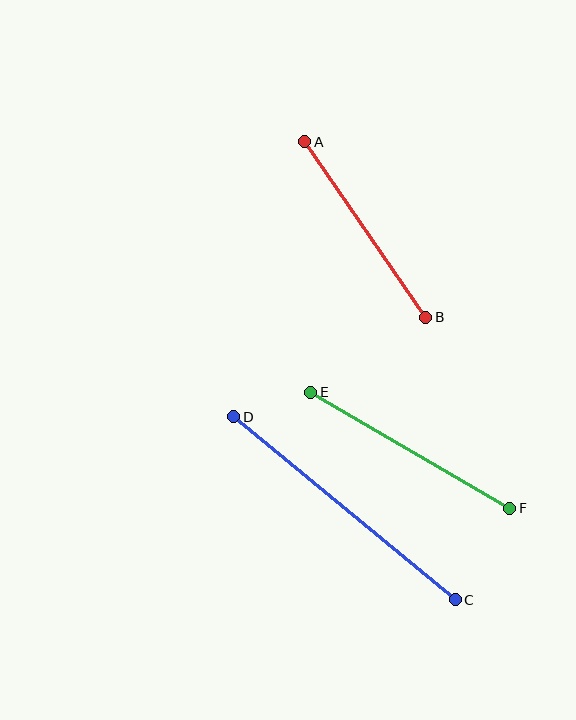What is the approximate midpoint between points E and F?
The midpoint is at approximately (410, 450) pixels.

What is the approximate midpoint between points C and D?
The midpoint is at approximately (344, 508) pixels.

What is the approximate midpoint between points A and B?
The midpoint is at approximately (365, 230) pixels.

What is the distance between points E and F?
The distance is approximately 230 pixels.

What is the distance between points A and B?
The distance is approximately 213 pixels.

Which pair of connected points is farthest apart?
Points C and D are farthest apart.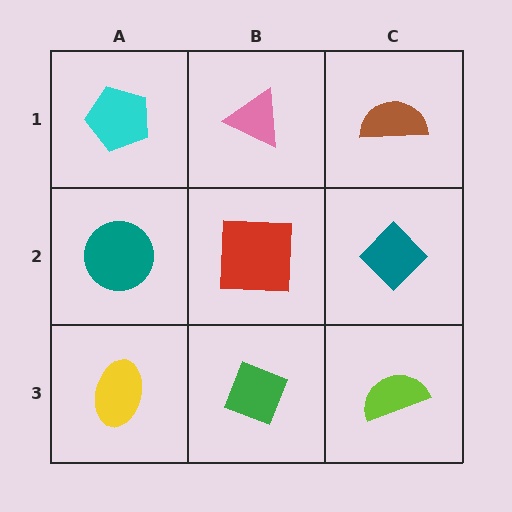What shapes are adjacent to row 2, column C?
A brown semicircle (row 1, column C), a lime semicircle (row 3, column C), a red square (row 2, column B).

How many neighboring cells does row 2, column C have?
3.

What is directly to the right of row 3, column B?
A lime semicircle.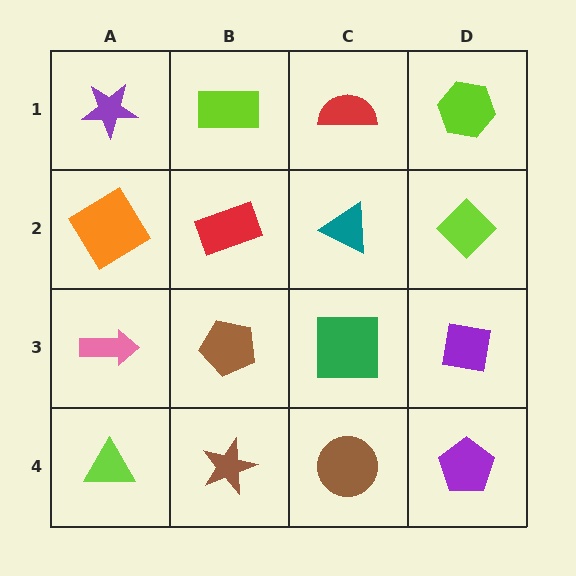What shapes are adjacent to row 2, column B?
A lime rectangle (row 1, column B), a brown pentagon (row 3, column B), an orange diamond (row 2, column A), a teal triangle (row 2, column C).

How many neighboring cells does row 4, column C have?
3.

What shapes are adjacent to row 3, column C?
A teal triangle (row 2, column C), a brown circle (row 4, column C), a brown pentagon (row 3, column B), a purple square (row 3, column D).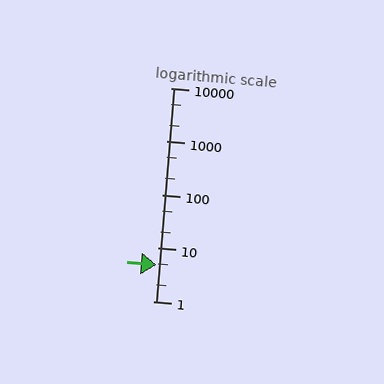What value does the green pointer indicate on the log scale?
The pointer indicates approximately 4.9.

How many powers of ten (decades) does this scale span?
The scale spans 4 decades, from 1 to 10000.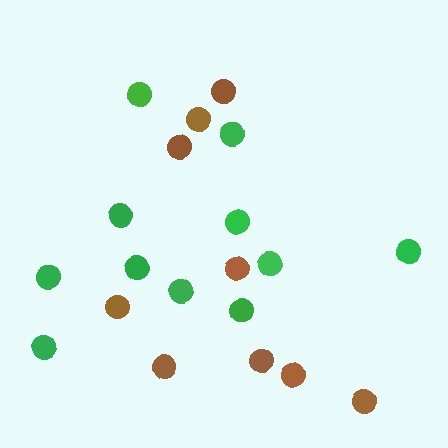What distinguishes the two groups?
There are 2 groups: one group of green circles (11) and one group of brown circles (9).